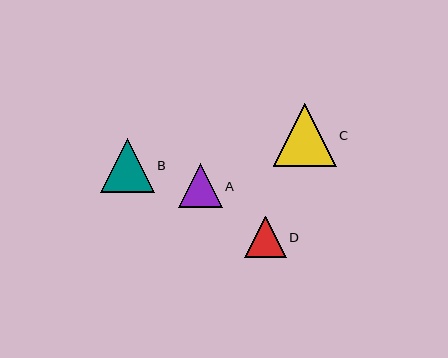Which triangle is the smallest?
Triangle D is the smallest with a size of approximately 41 pixels.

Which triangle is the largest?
Triangle C is the largest with a size of approximately 63 pixels.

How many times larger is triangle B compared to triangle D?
Triangle B is approximately 1.3 times the size of triangle D.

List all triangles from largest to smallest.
From largest to smallest: C, B, A, D.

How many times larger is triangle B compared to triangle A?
Triangle B is approximately 1.2 times the size of triangle A.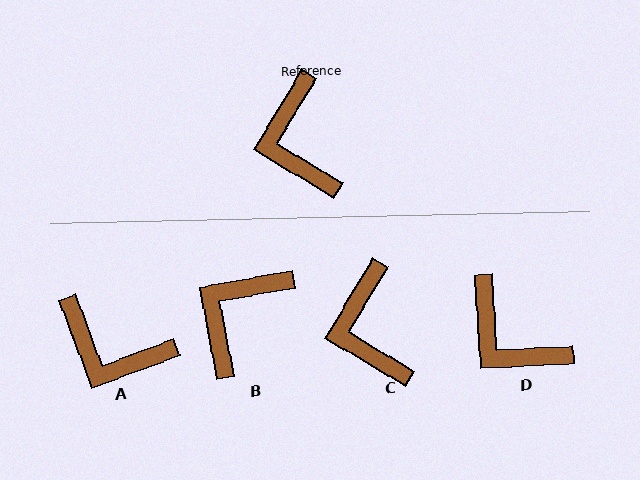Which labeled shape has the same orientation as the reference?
C.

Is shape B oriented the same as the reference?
No, it is off by about 48 degrees.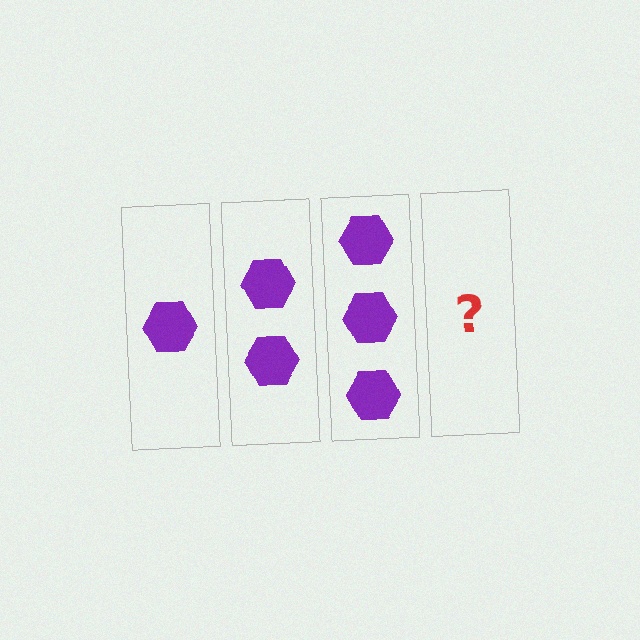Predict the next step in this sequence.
The next step is 4 hexagons.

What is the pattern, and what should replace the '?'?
The pattern is that each step adds one more hexagon. The '?' should be 4 hexagons.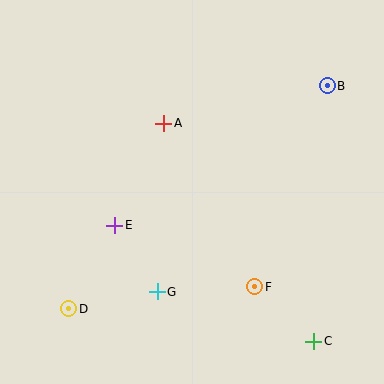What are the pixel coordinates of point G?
Point G is at (157, 292).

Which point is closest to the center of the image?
Point A at (164, 123) is closest to the center.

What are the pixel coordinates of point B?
Point B is at (327, 86).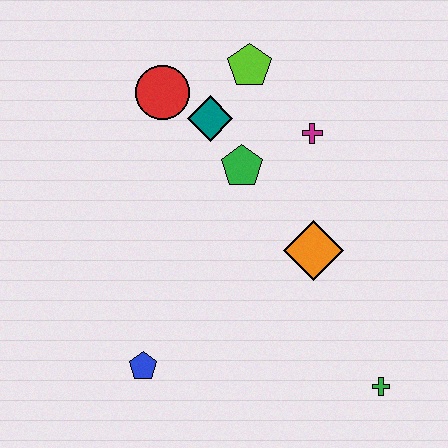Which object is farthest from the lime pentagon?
The green cross is farthest from the lime pentagon.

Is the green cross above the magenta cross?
No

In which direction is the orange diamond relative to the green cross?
The orange diamond is above the green cross.